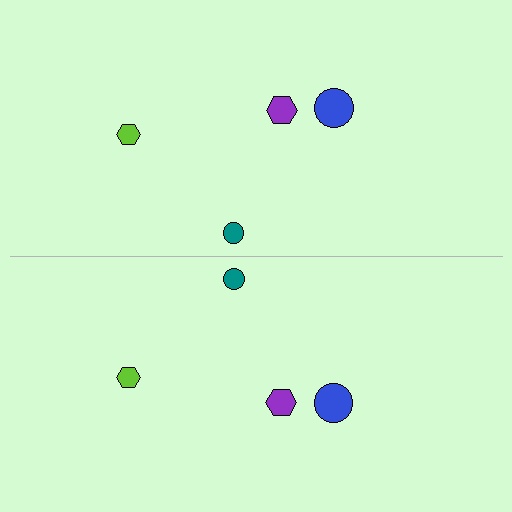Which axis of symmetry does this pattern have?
The pattern has a horizontal axis of symmetry running through the center of the image.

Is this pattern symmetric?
Yes, this pattern has bilateral (reflection) symmetry.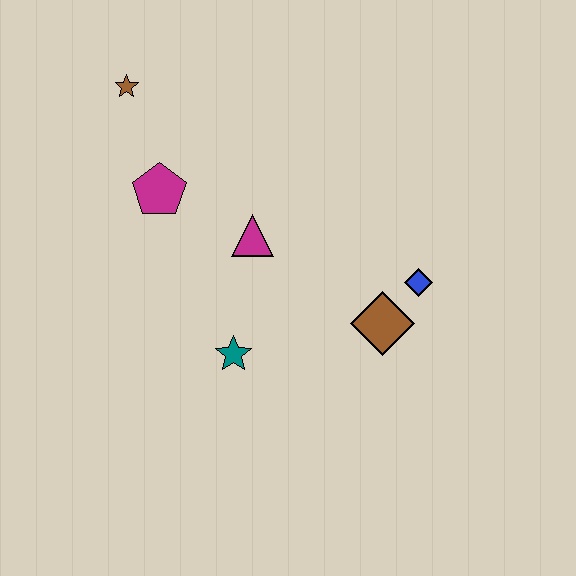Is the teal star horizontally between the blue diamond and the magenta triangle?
No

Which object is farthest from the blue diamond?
The brown star is farthest from the blue diamond.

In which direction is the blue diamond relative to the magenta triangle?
The blue diamond is to the right of the magenta triangle.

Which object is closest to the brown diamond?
The blue diamond is closest to the brown diamond.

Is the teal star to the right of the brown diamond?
No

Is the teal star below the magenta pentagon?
Yes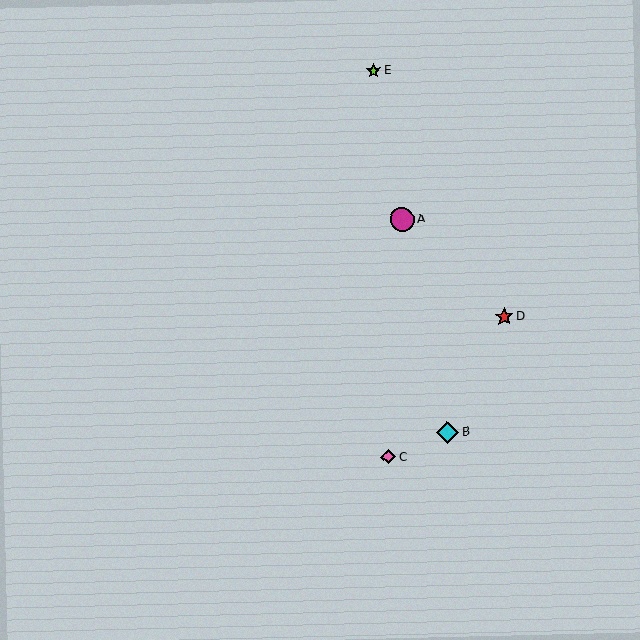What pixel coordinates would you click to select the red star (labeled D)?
Click at (504, 316) to select the red star D.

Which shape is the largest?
The magenta circle (labeled A) is the largest.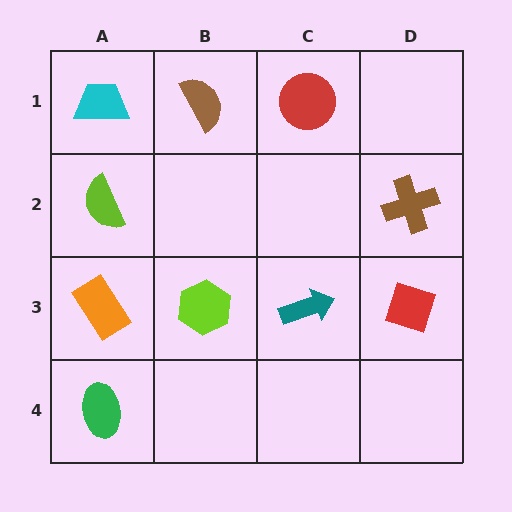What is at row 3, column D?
A red diamond.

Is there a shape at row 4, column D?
No, that cell is empty.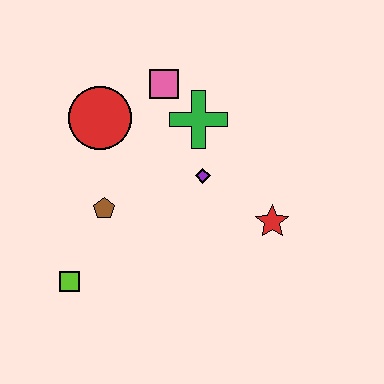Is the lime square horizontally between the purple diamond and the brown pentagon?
No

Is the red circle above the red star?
Yes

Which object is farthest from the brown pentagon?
The red star is farthest from the brown pentagon.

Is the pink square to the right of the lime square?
Yes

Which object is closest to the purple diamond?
The green cross is closest to the purple diamond.